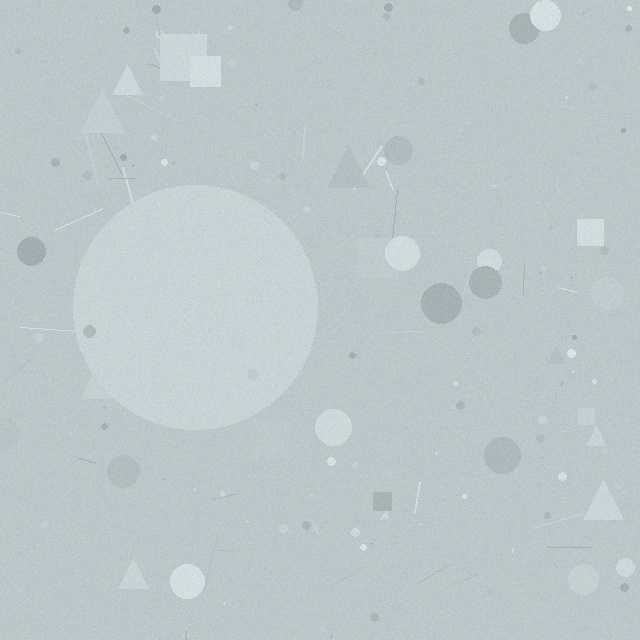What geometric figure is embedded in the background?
A circle is embedded in the background.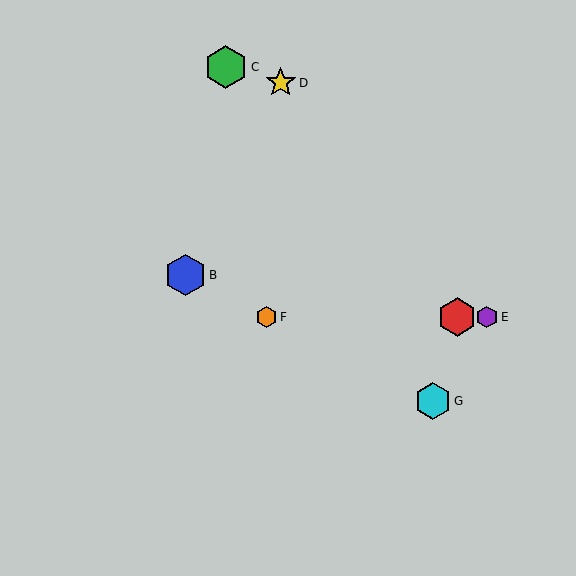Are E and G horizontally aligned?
No, E is at y≈317 and G is at y≈401.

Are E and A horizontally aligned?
Yes, both are at y≈317.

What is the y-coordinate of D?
Object D is at y≈83.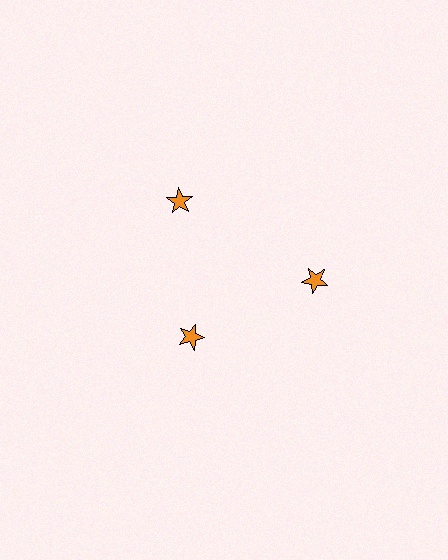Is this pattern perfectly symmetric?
No. The 3 orange stars are arranged in a ring, but one element near the 7 o'clock position is pulled inward toward the center, breaking the 3-fold rotational symmetry.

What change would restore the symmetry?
The symmetry would be restored by moving it outward, back onto the ring so that all 3 stars sit at equal angles and equal distance from the center.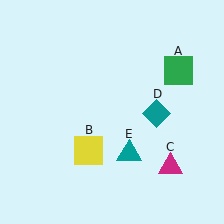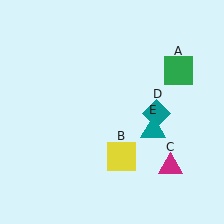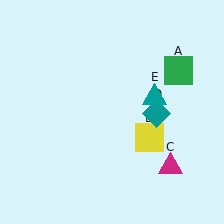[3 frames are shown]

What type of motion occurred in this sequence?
The yellow square (object B), teal triangle (object E) rotated counterclockwise around the center of the scene.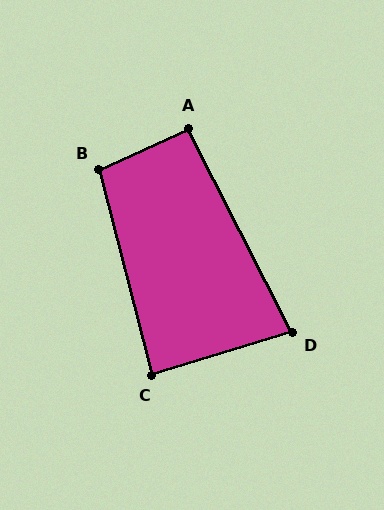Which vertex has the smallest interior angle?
D, at approximately 80 degrees.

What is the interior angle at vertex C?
Approximately 88 degrees (approximately right).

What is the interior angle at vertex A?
Approximately 92 degrees (approximately right).